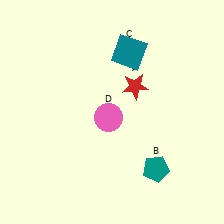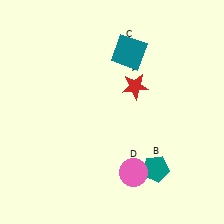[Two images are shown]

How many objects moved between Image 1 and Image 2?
1 object moved between the two images.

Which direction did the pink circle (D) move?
The pink circle (D) moved down.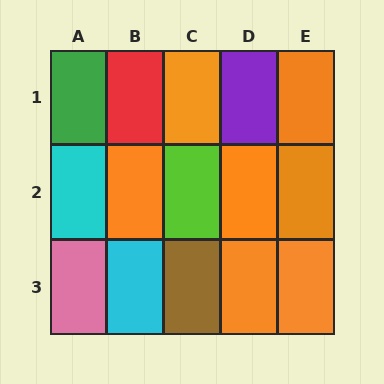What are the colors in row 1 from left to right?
Green, red, orange, purple, orange.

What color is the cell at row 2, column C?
Lime.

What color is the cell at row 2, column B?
Orange.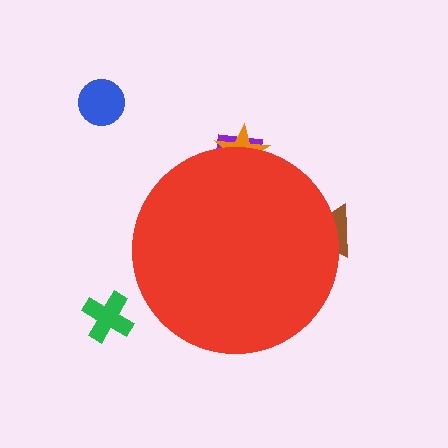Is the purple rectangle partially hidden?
Yes, the purple rectangle is partially hidden behind the red circle.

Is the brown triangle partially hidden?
Yes, the brown triangle is partially hidden behind the red circle.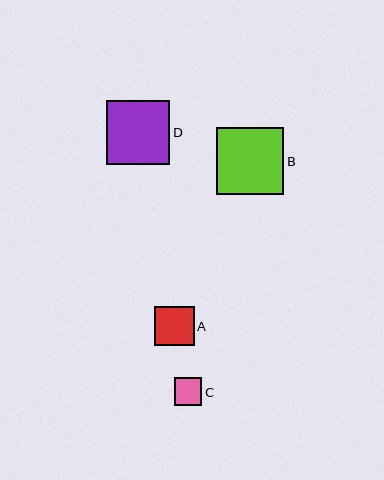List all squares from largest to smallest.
From largest to smallest: B, D, A, C.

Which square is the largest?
Square B is the largest with a size of approximately 67 pixels.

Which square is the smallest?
Square C is the smallest with a size of approximately 27 pixels.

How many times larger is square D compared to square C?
Square D is approximately 2.3 times the size of square C.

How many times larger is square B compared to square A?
Square B is approximately 1.7 times the size of square A.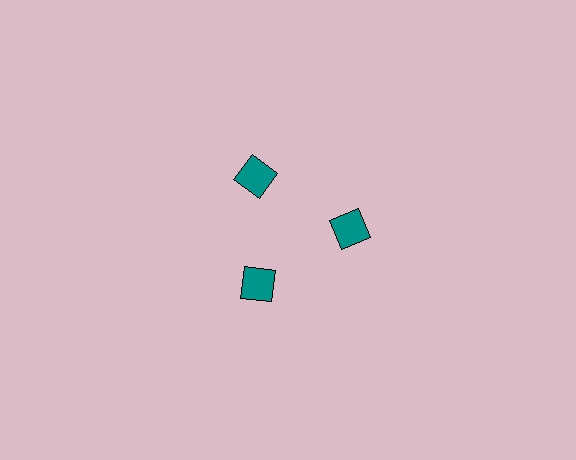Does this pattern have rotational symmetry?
Yes, this pattern has 3-fold rotational symmetry. It looks the same after rotating 120 degrees around the center.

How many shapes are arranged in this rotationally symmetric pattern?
There are 3 shapes, arranged in 3 groups of 1.